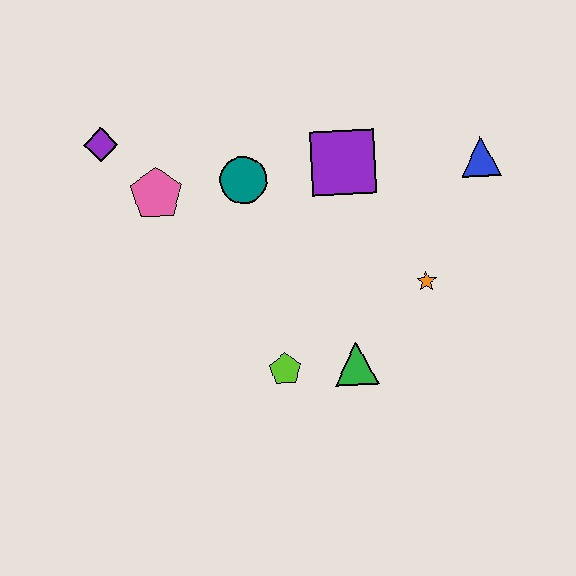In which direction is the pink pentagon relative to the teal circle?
The pink pentagon is to the left of the teal circle.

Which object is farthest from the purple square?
The purple diamond is farthest from the purple square.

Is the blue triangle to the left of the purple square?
No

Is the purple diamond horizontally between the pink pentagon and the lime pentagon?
No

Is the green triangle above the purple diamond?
No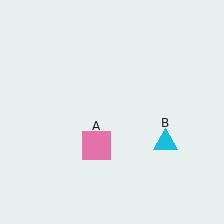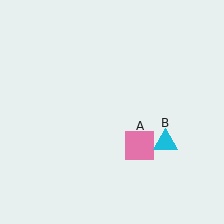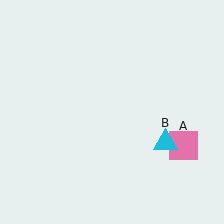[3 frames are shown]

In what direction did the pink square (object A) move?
The pink square (object A) moved right.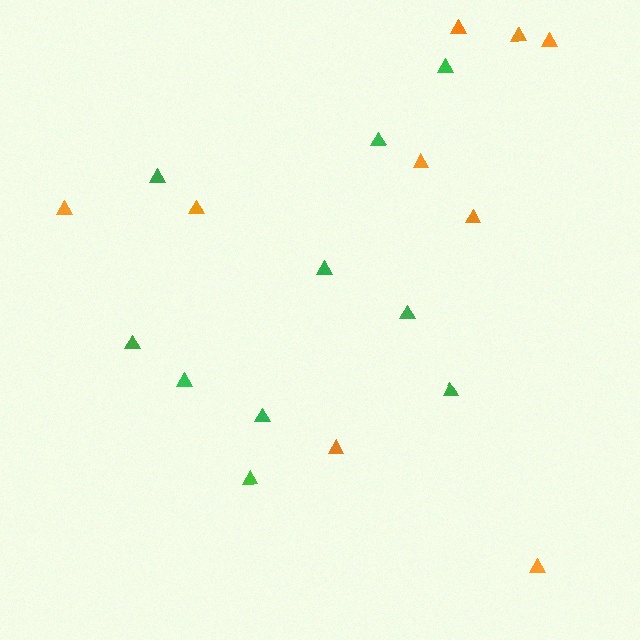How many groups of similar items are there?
There are 2 groups: one group of orange triangles (9) and one group of green triangles (10).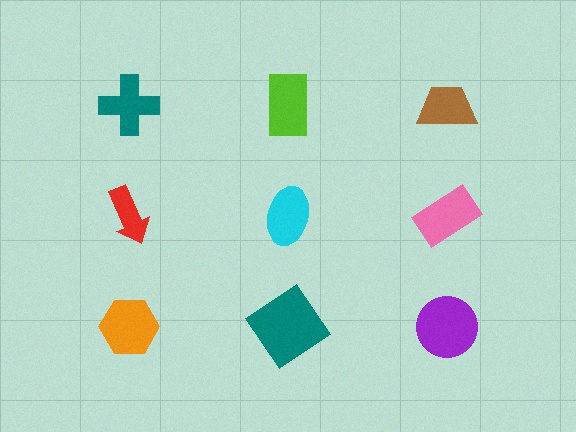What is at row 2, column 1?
A red arrow.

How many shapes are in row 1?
3 shapes.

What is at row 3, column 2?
A teal diamond.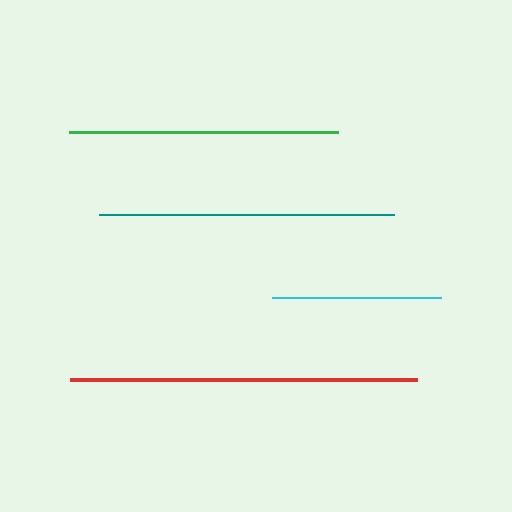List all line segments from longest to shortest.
From longest to shortest: red, teal, green, cyan.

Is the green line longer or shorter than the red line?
The red line is longer than the green line.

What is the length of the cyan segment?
The cyan segment is approximately 169 pixels long.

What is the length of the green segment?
The green segment is approximately 269 pixels long.